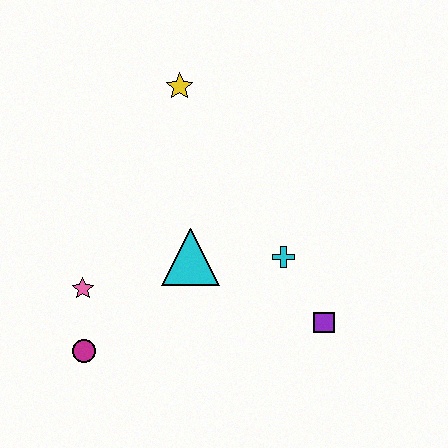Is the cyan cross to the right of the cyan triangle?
Yes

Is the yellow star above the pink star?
Yes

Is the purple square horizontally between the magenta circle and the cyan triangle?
No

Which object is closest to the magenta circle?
The pink star is closest to the magenta circle.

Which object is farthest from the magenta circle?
The yellow star is farthest from the magenta circle.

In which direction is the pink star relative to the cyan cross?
The pink star is to the left of the cyan cross.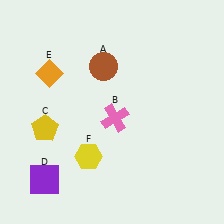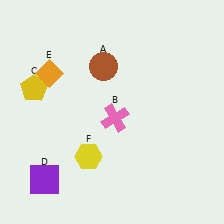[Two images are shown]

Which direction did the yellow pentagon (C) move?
The yellow pentagon (C) moved up.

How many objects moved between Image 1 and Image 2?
1 object moved between the two images.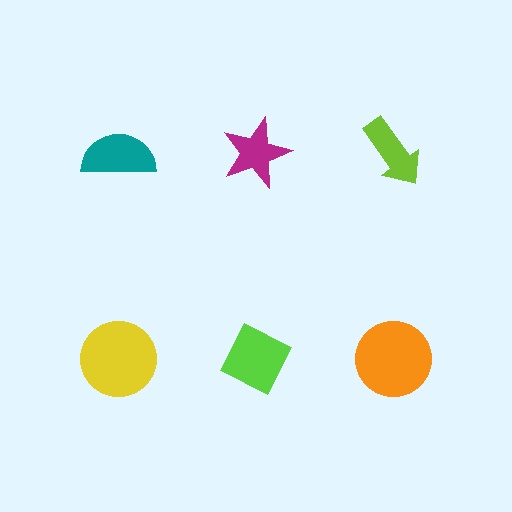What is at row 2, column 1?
A yellow circle.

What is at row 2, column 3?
An orange circle.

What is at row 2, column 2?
A lime diamond.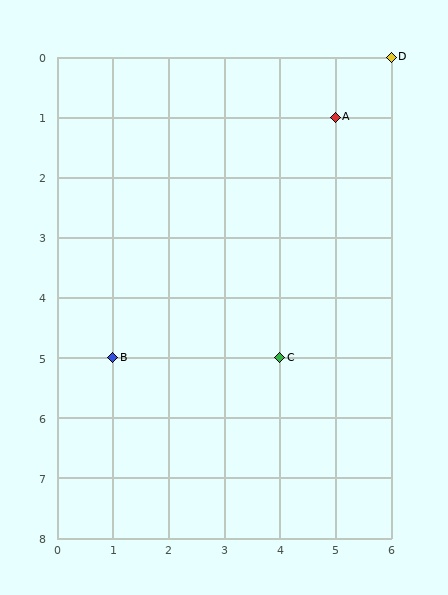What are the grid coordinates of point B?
Point B is at grid coordinates (1, 5).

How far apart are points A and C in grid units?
Points A and C are 1 column and 4 rows apart (about 4.1 grid units diagonally).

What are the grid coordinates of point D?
Point D is at grid coordinates (6, 0).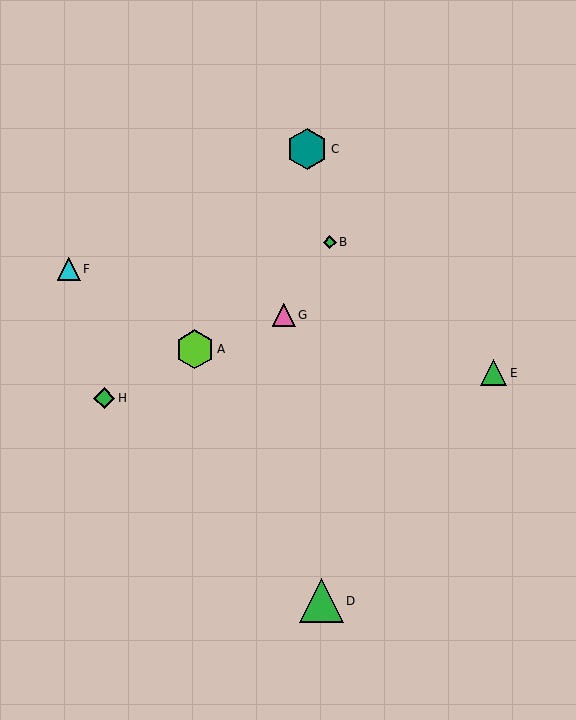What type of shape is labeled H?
Shape H is a green diamond.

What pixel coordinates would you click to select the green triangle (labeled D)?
Click at (322, 601) to select the green triangle D.